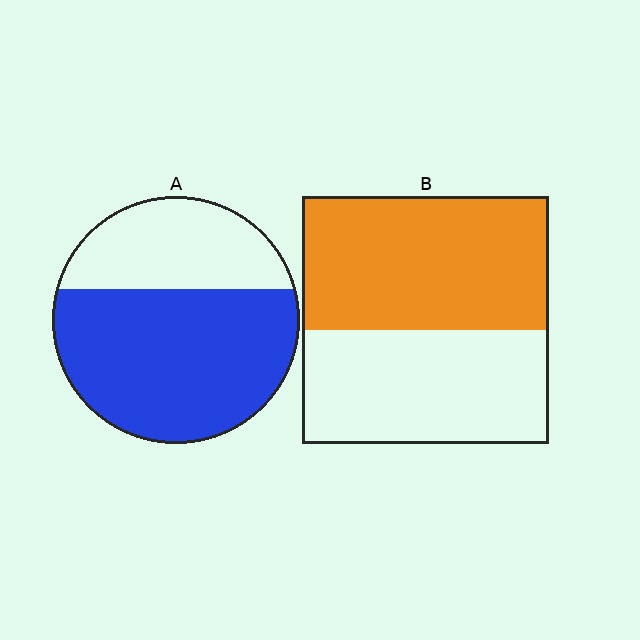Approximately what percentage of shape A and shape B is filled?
A is approximately 65% and B is approximately 55%.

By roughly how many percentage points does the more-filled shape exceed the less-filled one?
By roughly 10 percentage points (A over B).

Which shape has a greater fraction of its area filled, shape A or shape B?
Shape A.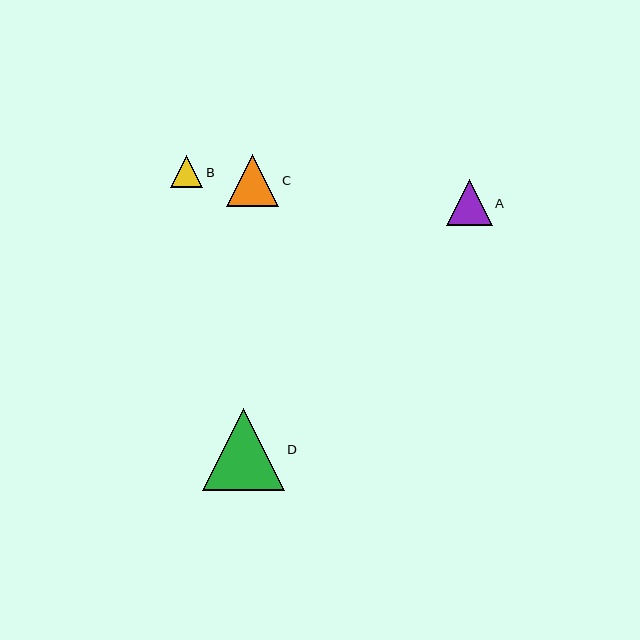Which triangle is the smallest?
Triangle B is the smallest with a size of approximately 32 pixels.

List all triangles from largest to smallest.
From largest to smallest: D, C, A, B.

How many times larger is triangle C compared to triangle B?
Triangle C is approximately 1.6 times the size of triangle B.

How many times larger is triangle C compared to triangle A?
Triangle C is approximately 1.1 times the size of triangle A.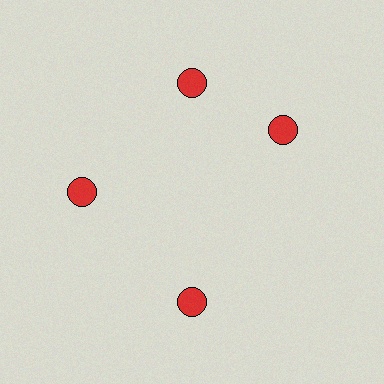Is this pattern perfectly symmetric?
No. The 4 red circles are arranged in a ring, but one element near the 3 o'clock position is rotated out of alignment along the ring, breaking the 4-fold rotational symmetry.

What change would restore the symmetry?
The symmetry would be restored by rotating it back into even spacing with its neighbors so that all 4 circles sit at equal angles and equal distance from the center.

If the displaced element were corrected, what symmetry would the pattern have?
It would have 4-fold rotational symmetry — the pattern would map onto itself every 90 degrees.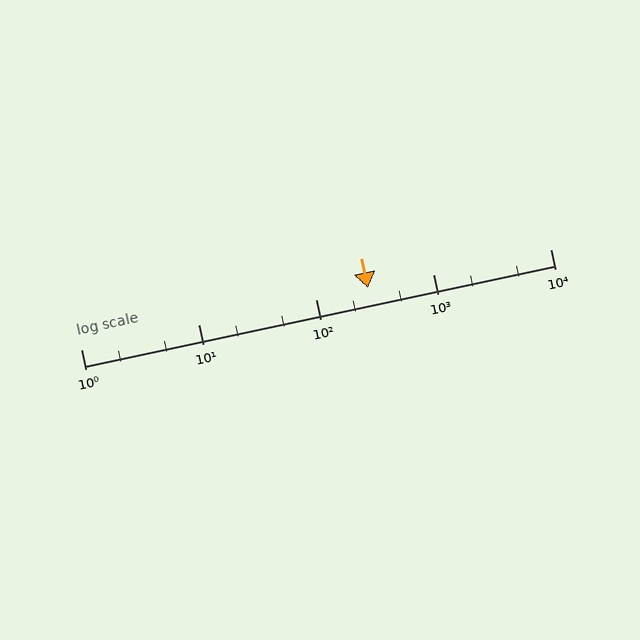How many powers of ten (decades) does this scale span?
The scale spans 4 decades, from 1 to 10000.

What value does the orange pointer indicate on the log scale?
The pointer indicates approximately 280.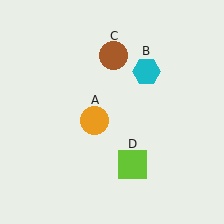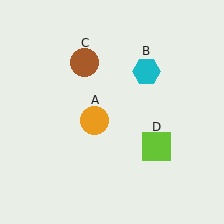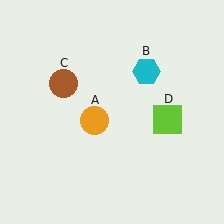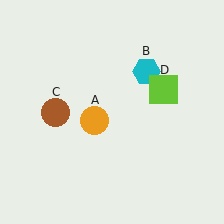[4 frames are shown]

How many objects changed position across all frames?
2 objects changed position: brown circle (object C), lime square (object D).